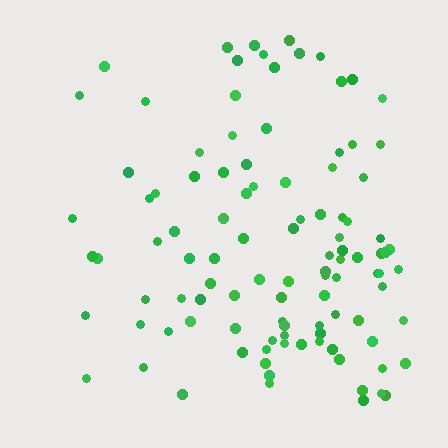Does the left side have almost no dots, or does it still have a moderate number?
Still a moderate number, just noticeably fewer than the right.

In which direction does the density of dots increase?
From left to right, with the right side densest.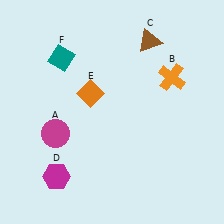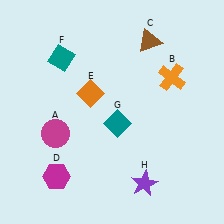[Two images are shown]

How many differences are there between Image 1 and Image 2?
There are 2 differences between the two images.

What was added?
A teal diamond (G), a purple star (H) were added in Image 2.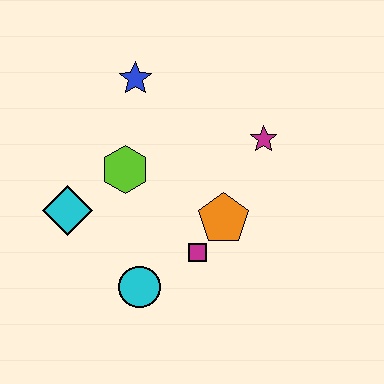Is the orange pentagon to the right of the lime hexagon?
Yes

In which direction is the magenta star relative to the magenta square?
The magenta star is above the magenta square.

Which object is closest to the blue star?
The lime hexagon is closest to the blue star.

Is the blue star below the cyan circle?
No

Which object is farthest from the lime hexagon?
The magenta star is farthest from the lime hexagon.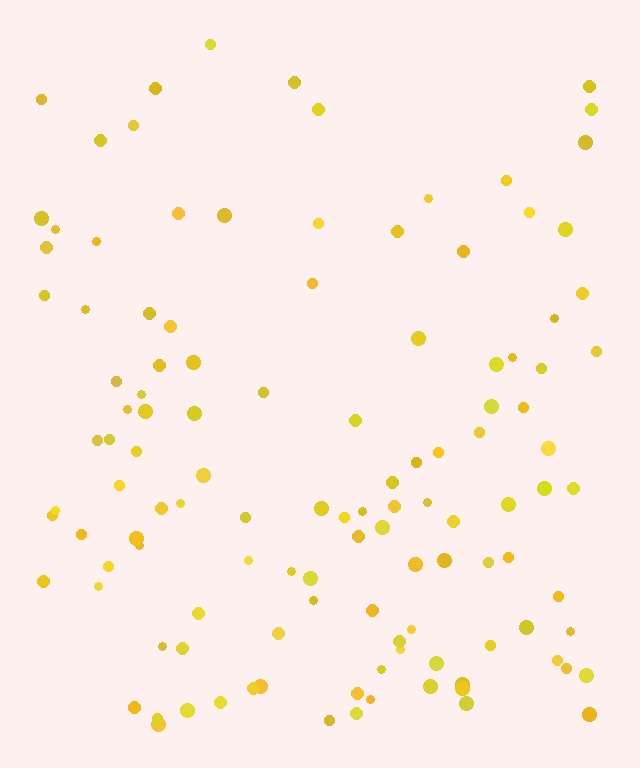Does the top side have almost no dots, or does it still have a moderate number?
Still a moderate number, just noticeably fewer than the bottom.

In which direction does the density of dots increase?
From top to bottom, with the bottom side densest.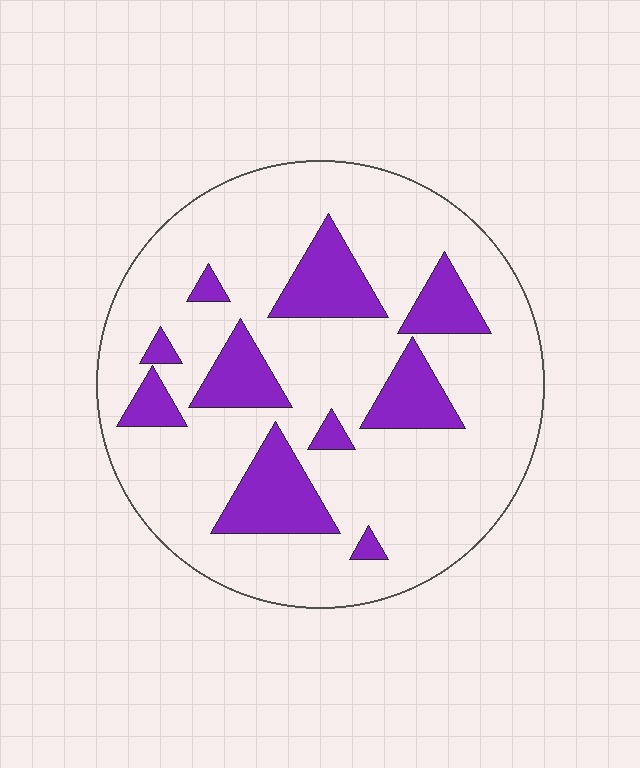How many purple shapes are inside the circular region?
10.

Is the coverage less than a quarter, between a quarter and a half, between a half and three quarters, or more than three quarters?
Less than a quarter.